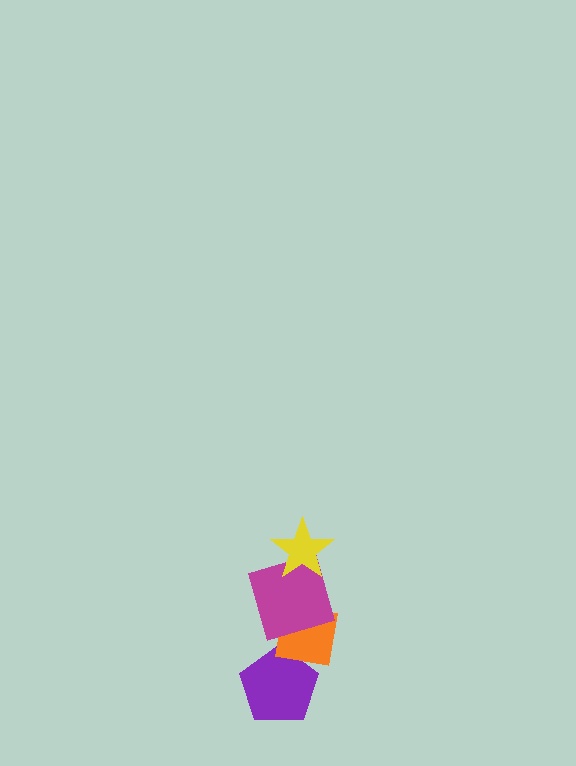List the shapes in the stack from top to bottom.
From top to bottom: the yellow star, the magenta square, the orange square, the purple pentagon.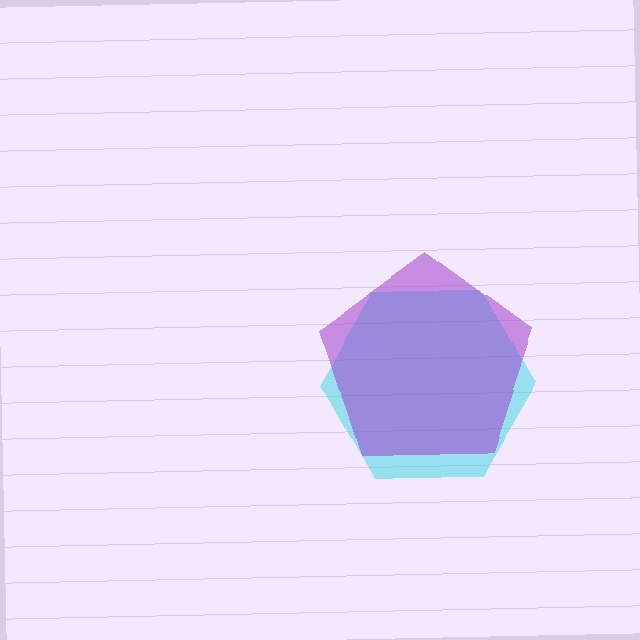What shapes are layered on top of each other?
The layered shapes are: a cyan hexagon, a purple pentagon.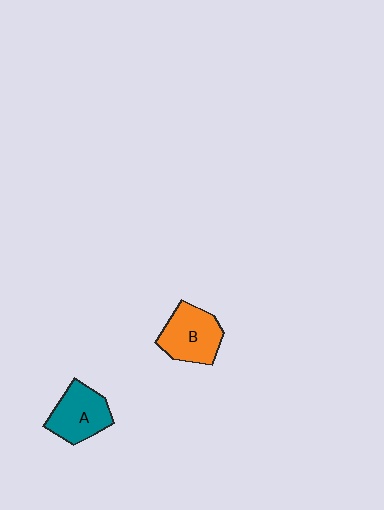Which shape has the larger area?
Shape B (orange).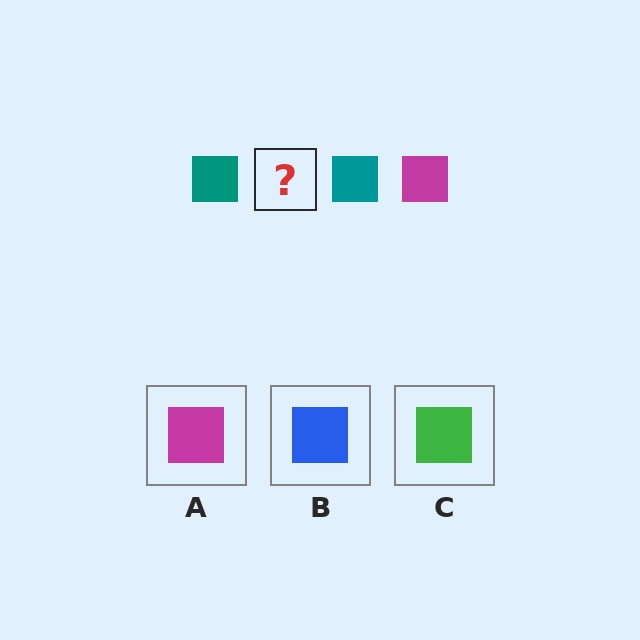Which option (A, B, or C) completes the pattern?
A.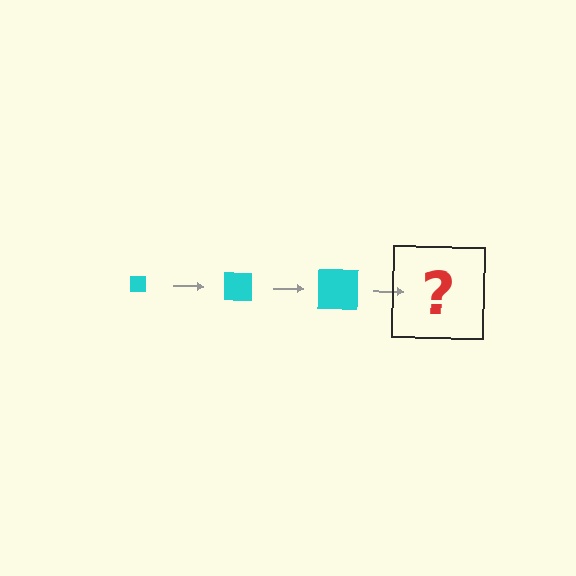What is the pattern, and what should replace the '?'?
The pattern is that the square gets progressively larger each step. The '?' should be a cyan square, larger than the previous one.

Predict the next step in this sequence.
The next step is a cyan square, larger than the previous one.